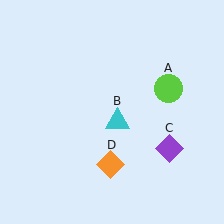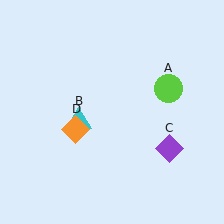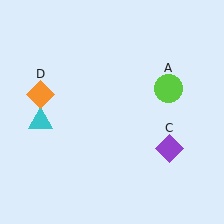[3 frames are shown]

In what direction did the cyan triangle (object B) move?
The cyan triangle (object B) moved left.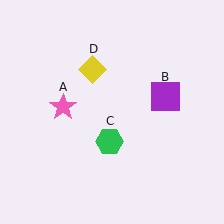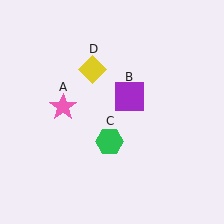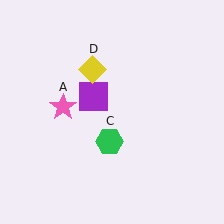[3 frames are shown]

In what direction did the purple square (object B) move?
The purple square (object B) moved left.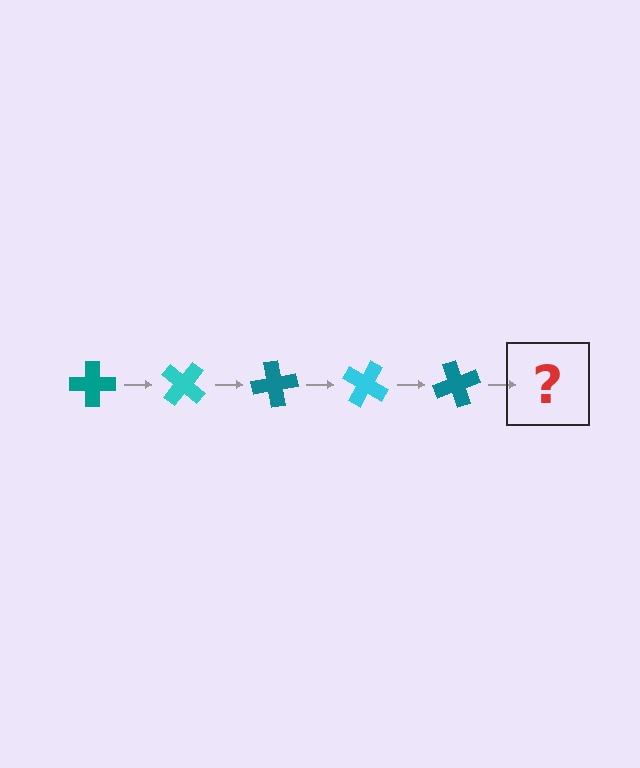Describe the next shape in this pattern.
It should be a cyan cross, rotated 200 degrees from the start.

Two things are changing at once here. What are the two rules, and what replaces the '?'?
The two rules are that it rotates 40 degrees each step and the color cycles through teal and cyan. The '?' should be a cyan cross, rotated 200 degrees from the start.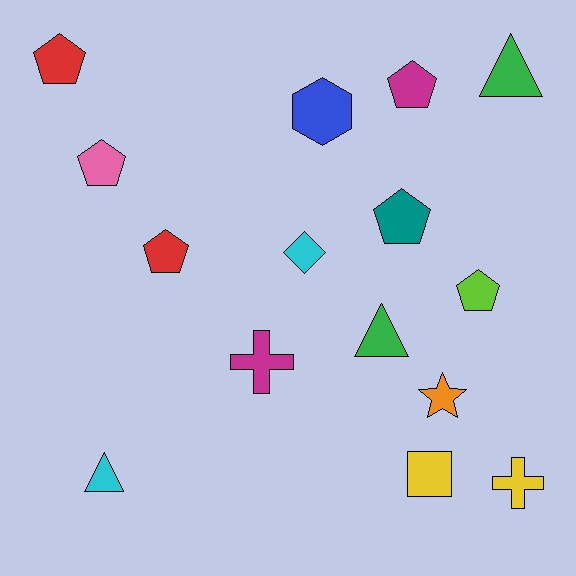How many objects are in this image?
There are 15 objects.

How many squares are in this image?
There is 1 square.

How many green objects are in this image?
There are 2 green objects.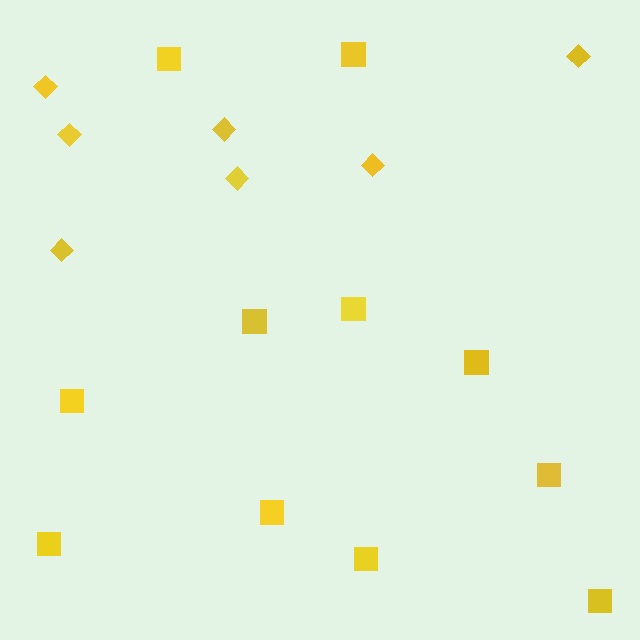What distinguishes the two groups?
There are 2 groups: one group of squares (11) and one group of diamonds (7).